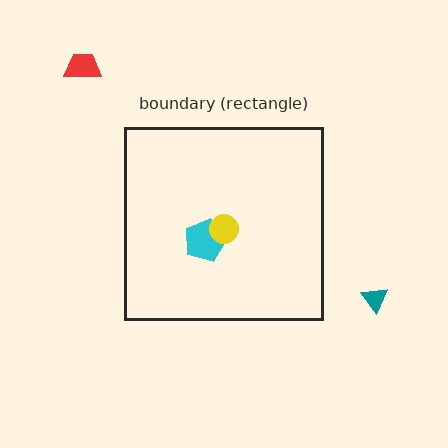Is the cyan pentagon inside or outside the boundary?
Inside.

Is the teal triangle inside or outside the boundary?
Outside.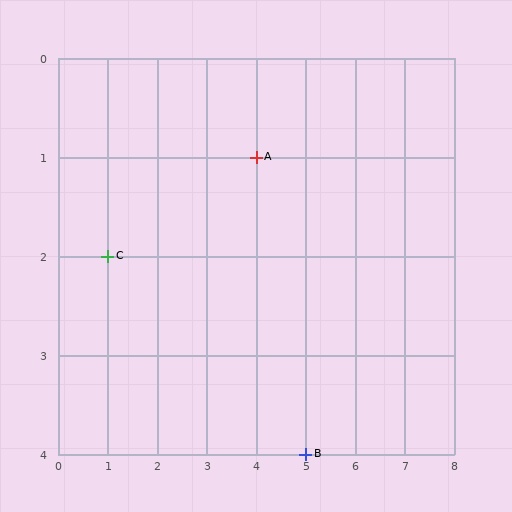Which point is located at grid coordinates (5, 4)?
Point B is at (5, 4).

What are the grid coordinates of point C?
Point C is at grid coordinates (1, 2).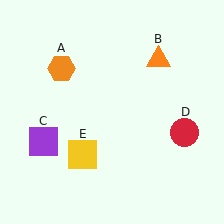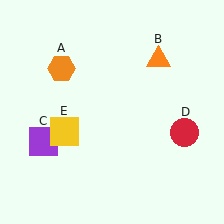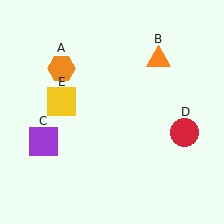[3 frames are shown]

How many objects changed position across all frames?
1 object changed position: yellow square (object E).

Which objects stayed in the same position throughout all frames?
Orange hexagon (object A) and orange triangle (object B) and purple square (object C) and red circle (object D) remained stationary.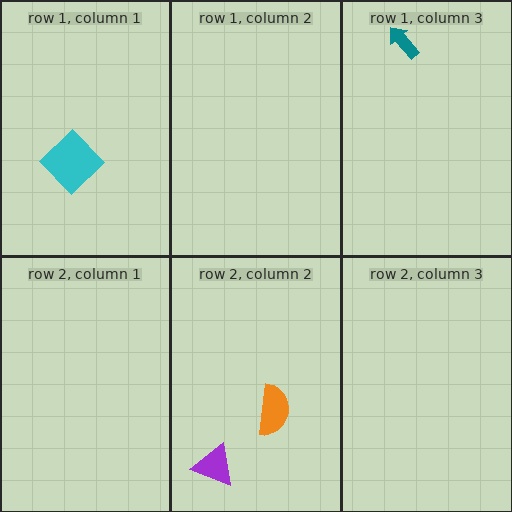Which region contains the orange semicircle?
The row 2, column 2 region.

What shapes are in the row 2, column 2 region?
The purple triangle, the orange semicircle.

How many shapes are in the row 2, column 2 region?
2.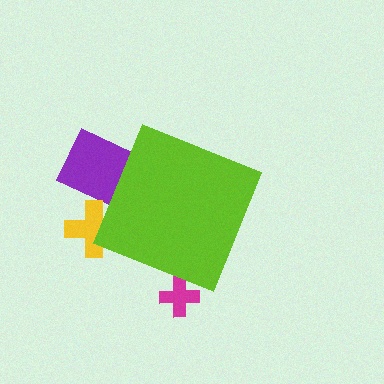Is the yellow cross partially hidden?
Yes, the yellow cross is partially hidden behind the lime diamond.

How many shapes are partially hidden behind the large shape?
3 shapes are partially hidden.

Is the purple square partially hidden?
Yes, the purple square is partially hidden behind the lime diamond.